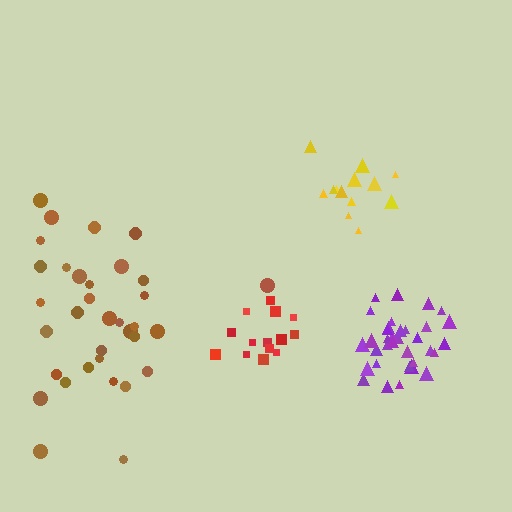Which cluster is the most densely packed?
Purple.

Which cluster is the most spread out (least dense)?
Brown.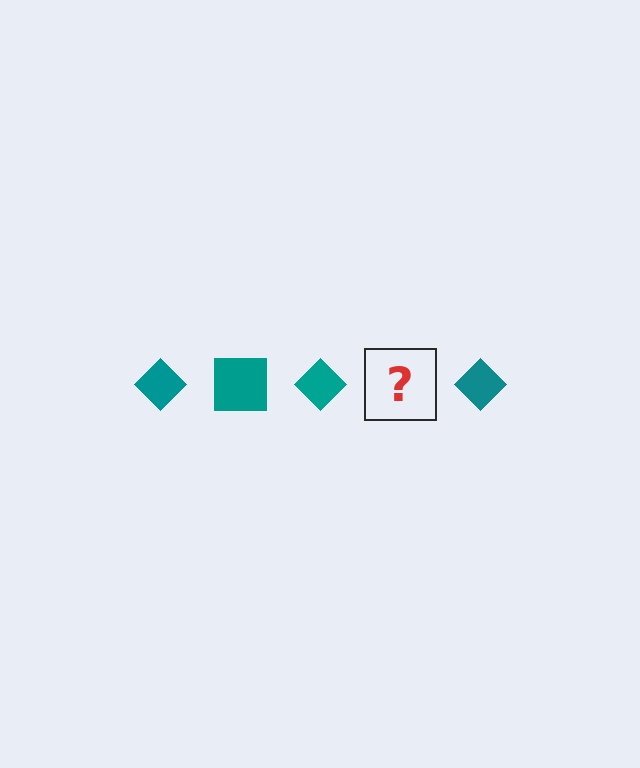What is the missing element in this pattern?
The missing element is a teal square.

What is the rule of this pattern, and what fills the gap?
The rule is that the pattern cycles through diamond, square shapes in teal. The gap should be filled with a teal square.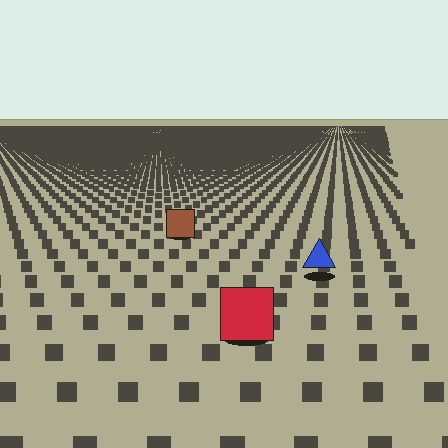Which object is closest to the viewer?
The red square is closest. The texture marks near it are larger and more spread out.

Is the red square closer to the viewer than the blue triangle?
Yes. The red square is closer — you can tell from the texture gradient: the ground texture is coarser near it.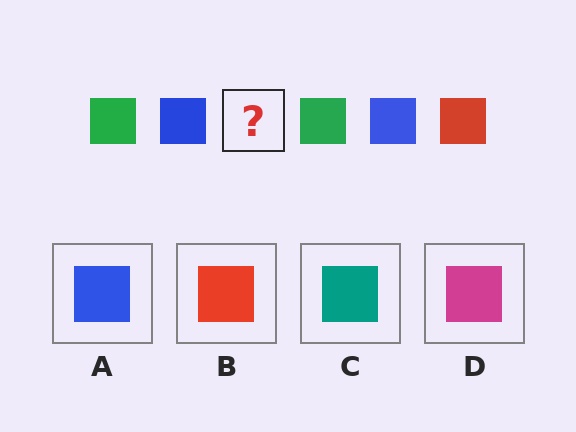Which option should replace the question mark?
Option B.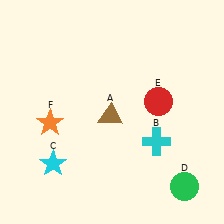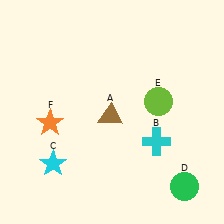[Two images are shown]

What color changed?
The circle (E) changed from red in Image 1 to lime in Image 2.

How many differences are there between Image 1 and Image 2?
There is 1 difference between the two images.